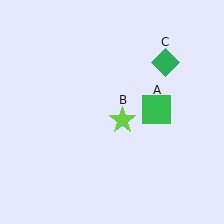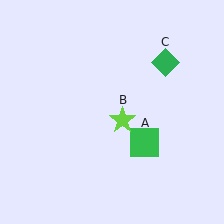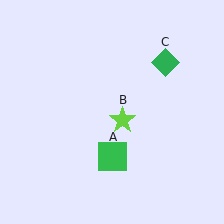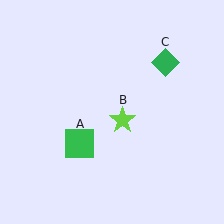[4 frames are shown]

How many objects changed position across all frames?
1 object changed position: green square (object A).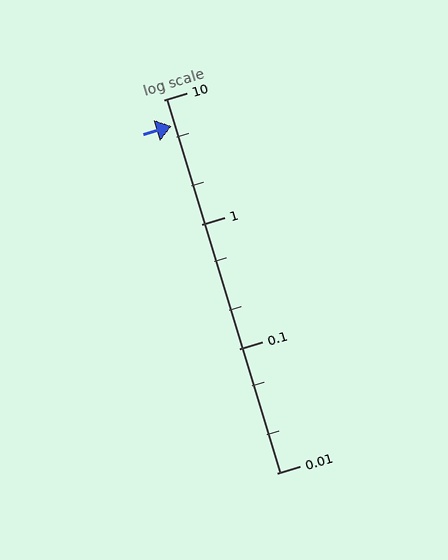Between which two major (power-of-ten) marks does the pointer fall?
The pointer is between 1 and 10.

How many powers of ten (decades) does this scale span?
The scale spans 3 decades, from 0.01 to 10.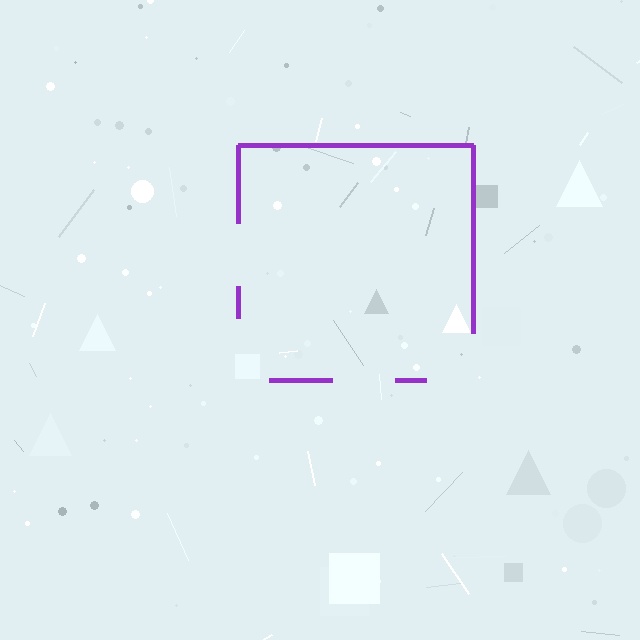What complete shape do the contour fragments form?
The contour fragments form a square.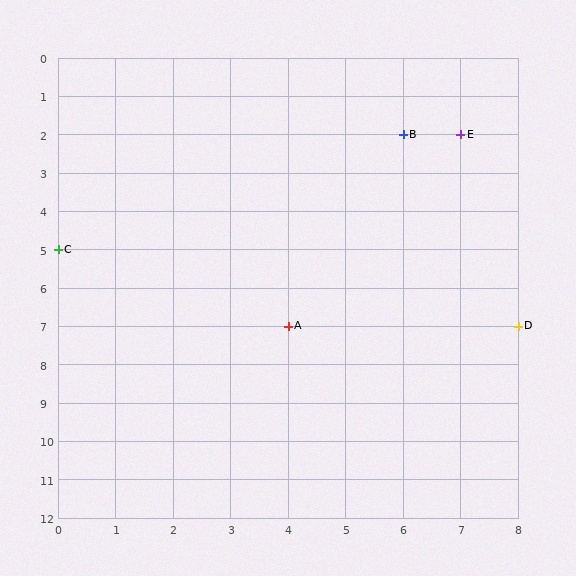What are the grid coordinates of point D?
Point D is at grid coordinates (8, 7).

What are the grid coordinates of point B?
Point B is at grid coordinates (6, 2).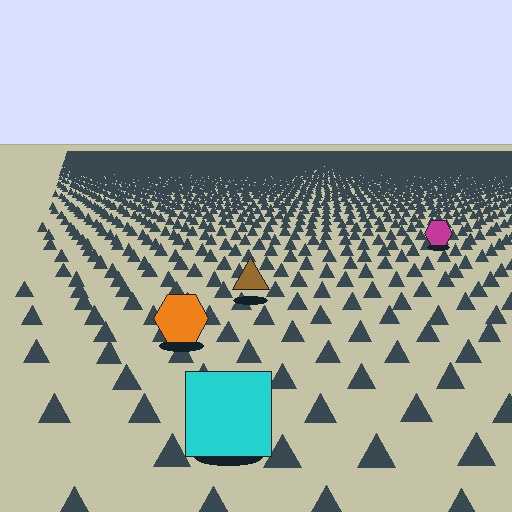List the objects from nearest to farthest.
From nearest to farthest: the cyan square, the orange hexagon, the brown triangle, the magenta hexagon.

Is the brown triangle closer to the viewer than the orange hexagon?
No. The orange hexagon is closer — you can tell from the texture gradient: the ground texture is coarser near it.